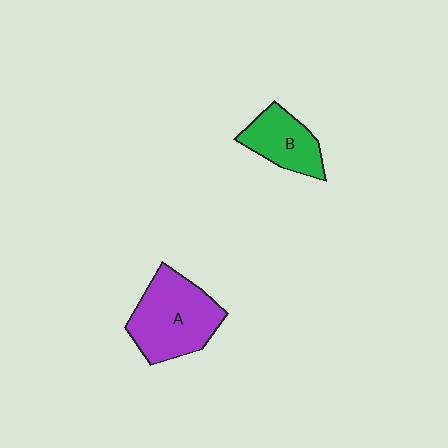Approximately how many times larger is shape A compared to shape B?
Approximately 1.6 times.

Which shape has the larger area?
Shape A (purple).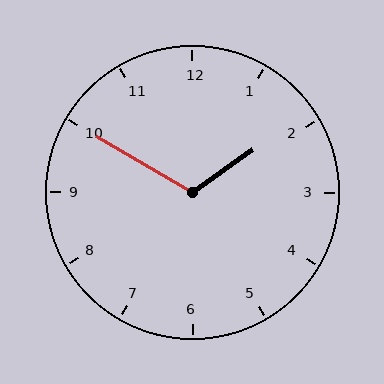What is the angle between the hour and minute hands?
Approximately 115 degrees.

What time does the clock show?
1:50.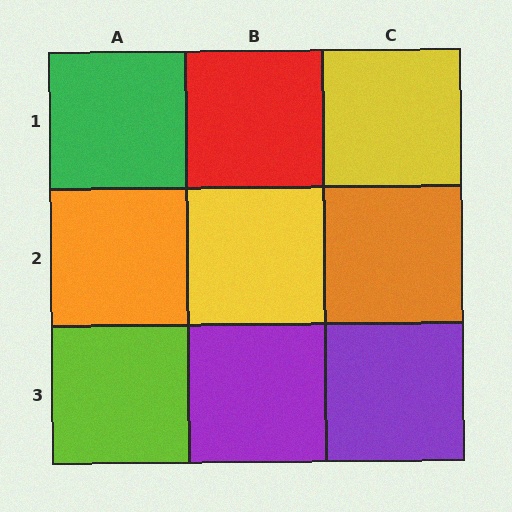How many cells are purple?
2 cells are purple.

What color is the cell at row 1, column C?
Yellow.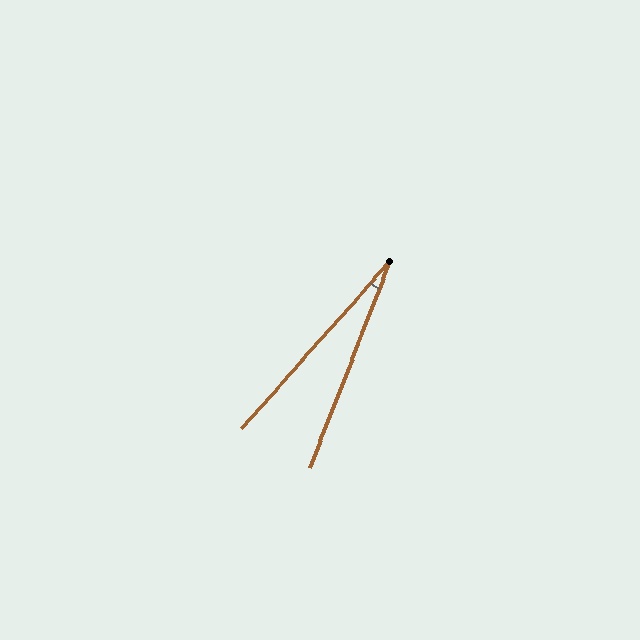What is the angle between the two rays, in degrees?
Approximately 20 degrees.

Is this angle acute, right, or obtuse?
It is acute.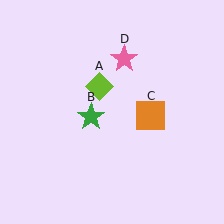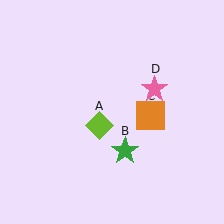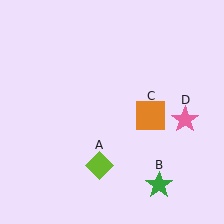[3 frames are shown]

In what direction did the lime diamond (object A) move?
The lime diamond (object A) moved down.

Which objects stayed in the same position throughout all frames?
Orange square (object C) remained stationary.